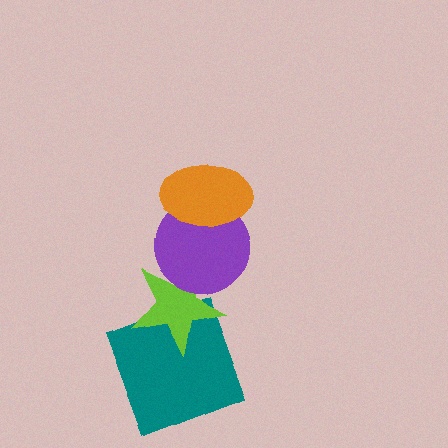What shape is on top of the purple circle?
The orange ellipse is on top of the purple circle.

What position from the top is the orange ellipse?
The orange ellipse is 1st from the top.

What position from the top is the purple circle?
The purple circle is 2nd from the top.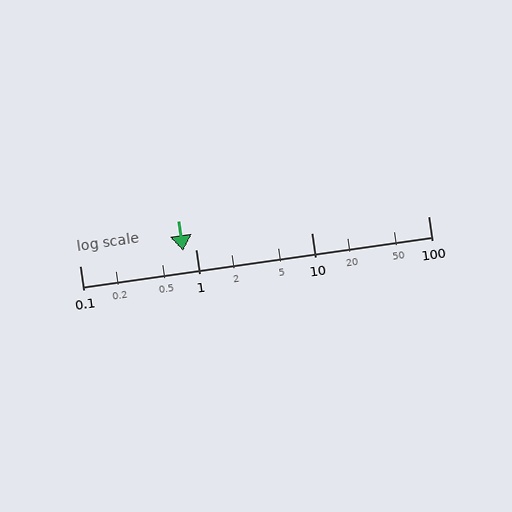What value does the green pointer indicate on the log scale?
The pointer indicates approximately 0.78.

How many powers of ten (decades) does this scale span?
The scale spans 3 decades, from 0.1 to 100.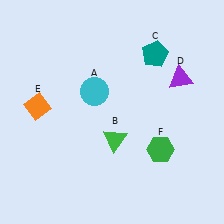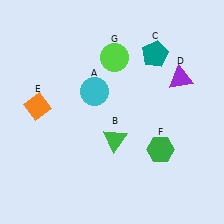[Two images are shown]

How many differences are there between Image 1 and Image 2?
There is 1 difference between the two images.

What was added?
A lime circle (G) was added in Image 2.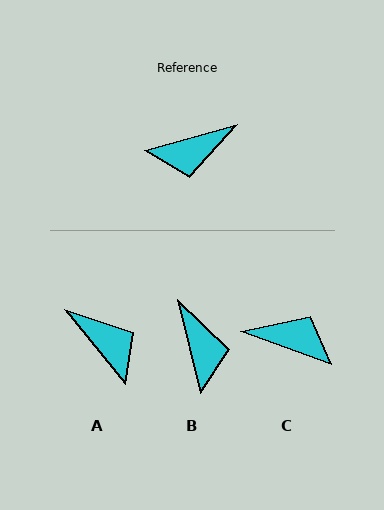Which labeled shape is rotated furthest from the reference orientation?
C, about 144 degrees away.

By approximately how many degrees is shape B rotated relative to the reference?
Approximately 88 degrees counter-clockwise.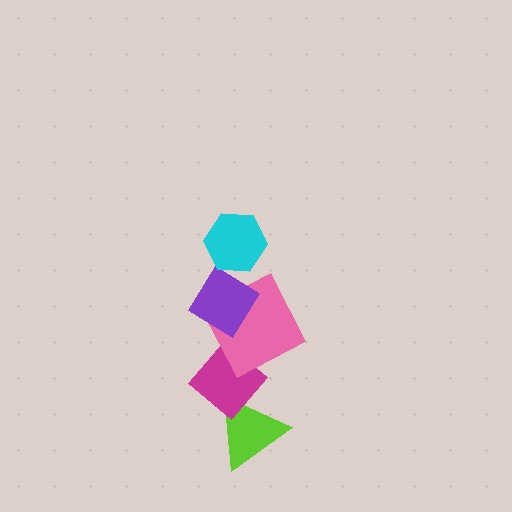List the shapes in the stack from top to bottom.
From top to bottom: the cyan hexagon, the purple diamond, the pink square, the magenta diamond, the lime triangle.